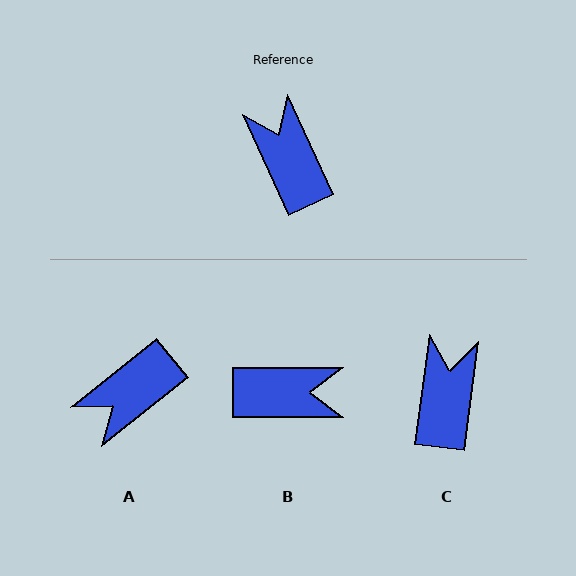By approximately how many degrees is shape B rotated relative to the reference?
Approximately 115 degrees clockwise.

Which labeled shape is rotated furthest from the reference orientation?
B, about 115 degrees away.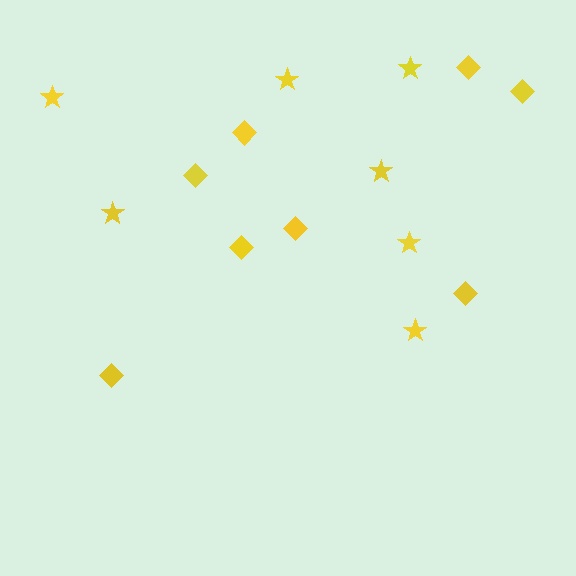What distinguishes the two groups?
There are 2 groups: one group of stars (7) and one group of diamonds (8).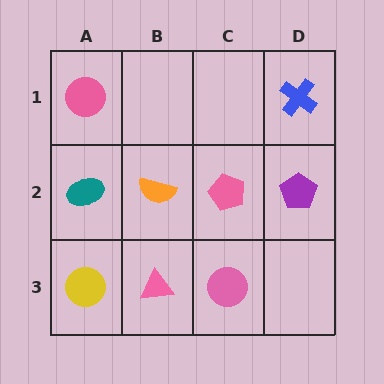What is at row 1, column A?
A pink circle.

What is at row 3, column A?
A yellow circle.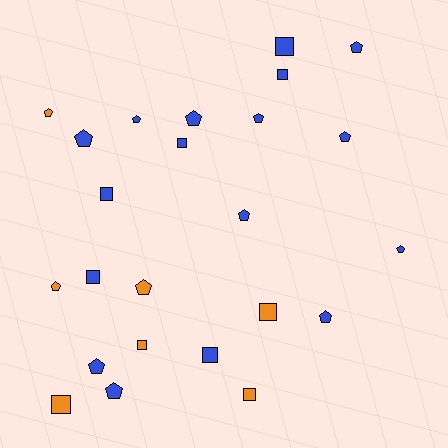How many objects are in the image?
There are 24 objects.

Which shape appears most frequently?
Pentagon, with 14 objects.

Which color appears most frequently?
Blue, with 17 objects.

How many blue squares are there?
There are 6 blue squares.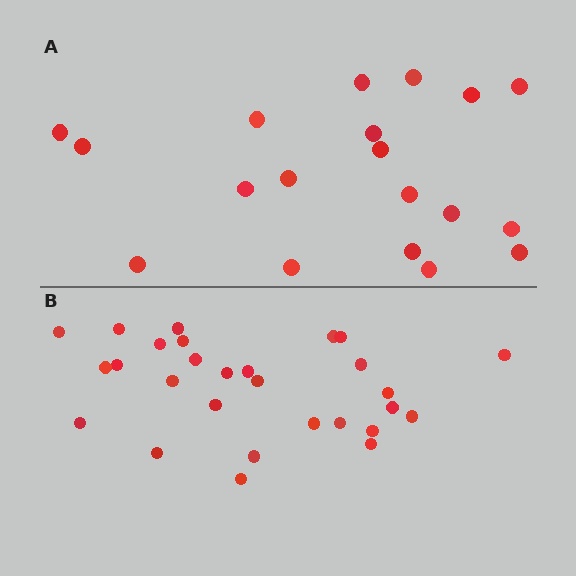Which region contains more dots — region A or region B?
Region B (the bottom region) has more dots.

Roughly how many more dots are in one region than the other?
Region B has roughly 8 or so more dots than region A.